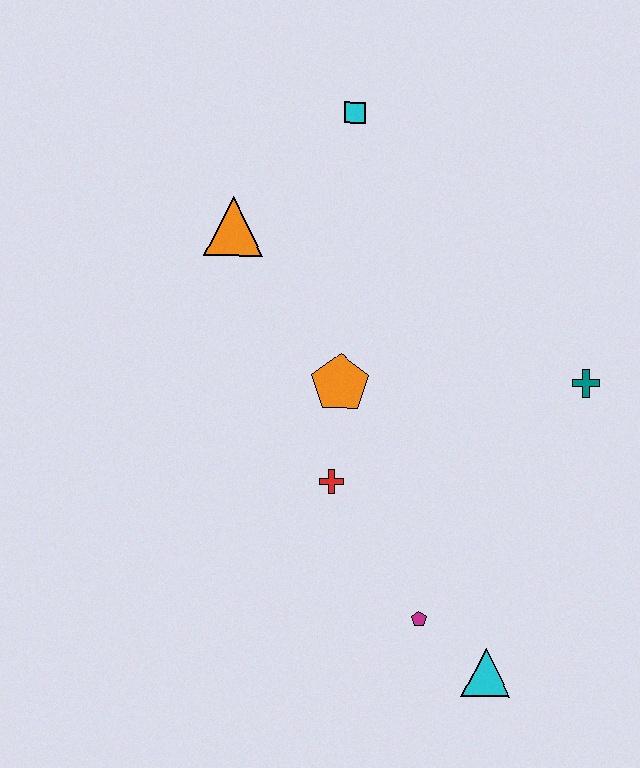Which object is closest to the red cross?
The orange pentagon is closest to the red cross.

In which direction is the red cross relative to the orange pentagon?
The red cross is below the orange pentagon.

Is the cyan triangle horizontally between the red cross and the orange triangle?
No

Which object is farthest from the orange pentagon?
The cyan triangle is farthest from the orange pentagon.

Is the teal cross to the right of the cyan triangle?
Yes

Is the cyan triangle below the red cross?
Yes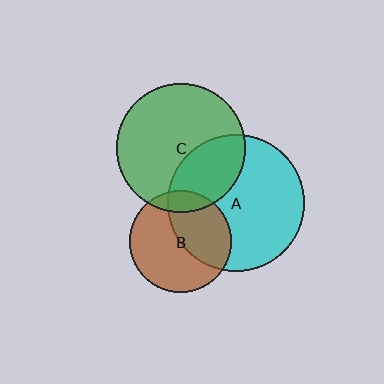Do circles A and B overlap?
Yes.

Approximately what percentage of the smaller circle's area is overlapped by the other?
Approximately 45%.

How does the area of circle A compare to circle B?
Approximately 1.8 times.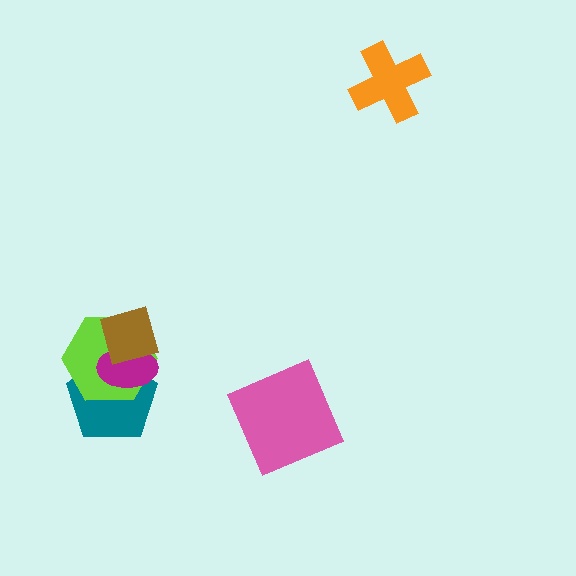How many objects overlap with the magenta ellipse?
3 objects overlap with the magenta ellipse.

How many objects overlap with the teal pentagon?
3 objects overlap with the teal pentagon.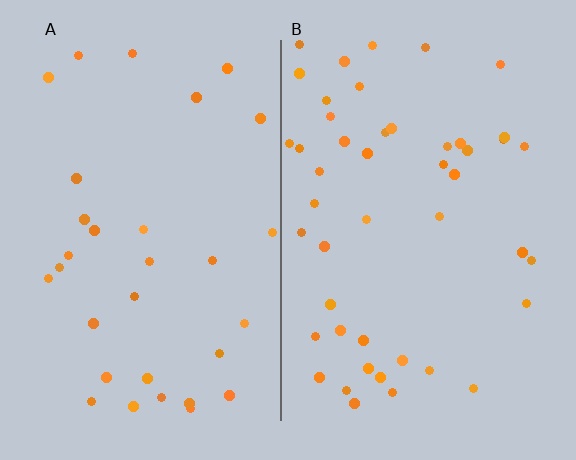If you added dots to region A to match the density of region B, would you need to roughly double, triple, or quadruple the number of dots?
Approximately double.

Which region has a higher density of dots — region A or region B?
B (the right).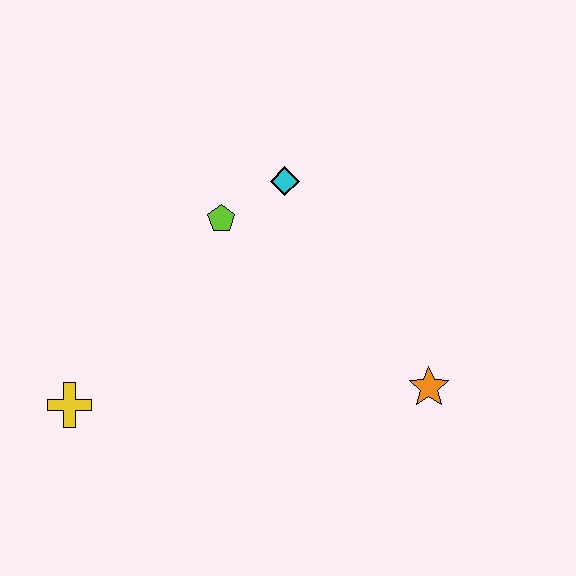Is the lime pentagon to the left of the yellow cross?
No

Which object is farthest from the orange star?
The yellow cross is farthest from the orange star.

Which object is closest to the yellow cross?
The lime pentagon is closest to the yellow cross.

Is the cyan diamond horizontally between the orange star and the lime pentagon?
Yes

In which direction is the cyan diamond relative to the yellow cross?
The cyan diamond is above the yellow cross.